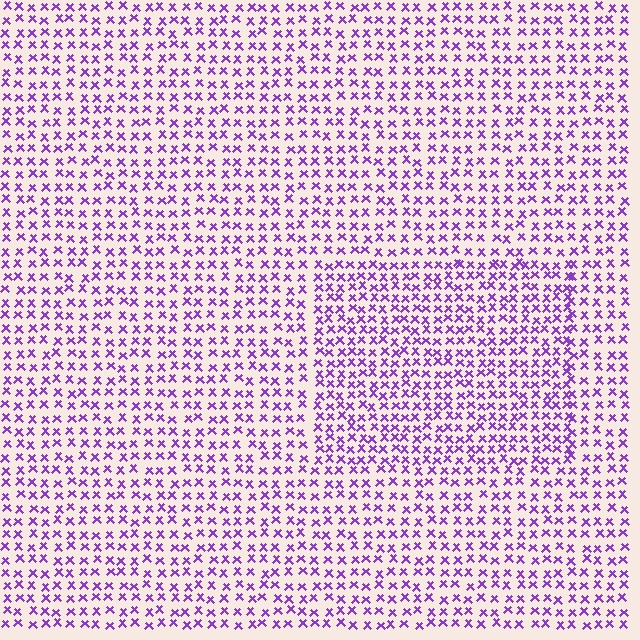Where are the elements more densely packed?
The elements are more densely packed inside the rectangle boundary.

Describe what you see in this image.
The image contains small purple elements arranged at two different densities. A rectangle-shaped region is visible where the elements are more densely packed than the surrounding area.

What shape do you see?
I see a rectangle.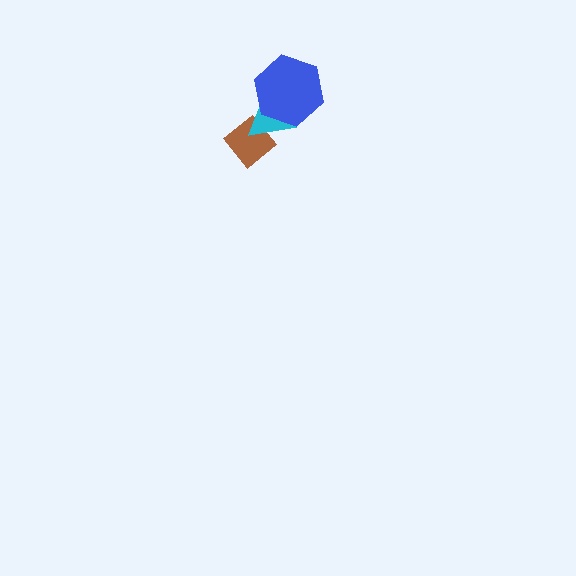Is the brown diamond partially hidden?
Yes, it is partially covered by another shape.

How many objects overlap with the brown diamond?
1 object overlaps with the brown diamond.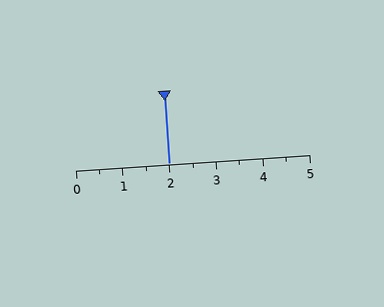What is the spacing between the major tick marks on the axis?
The major ticks are spaced 1 apart.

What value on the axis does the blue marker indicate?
The marker indicates approximately 2.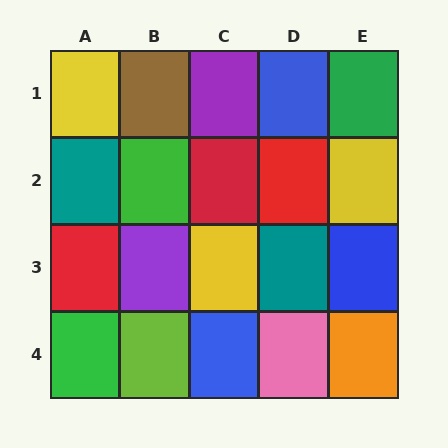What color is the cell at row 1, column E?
Green.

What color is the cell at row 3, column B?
Purple.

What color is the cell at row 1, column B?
Brown.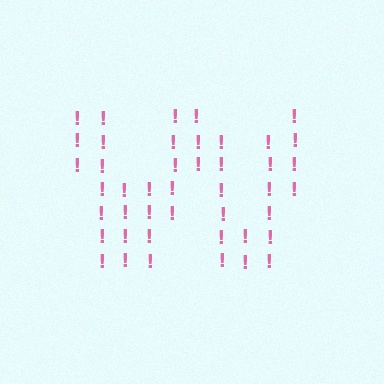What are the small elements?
The small elements are exclamation marks.